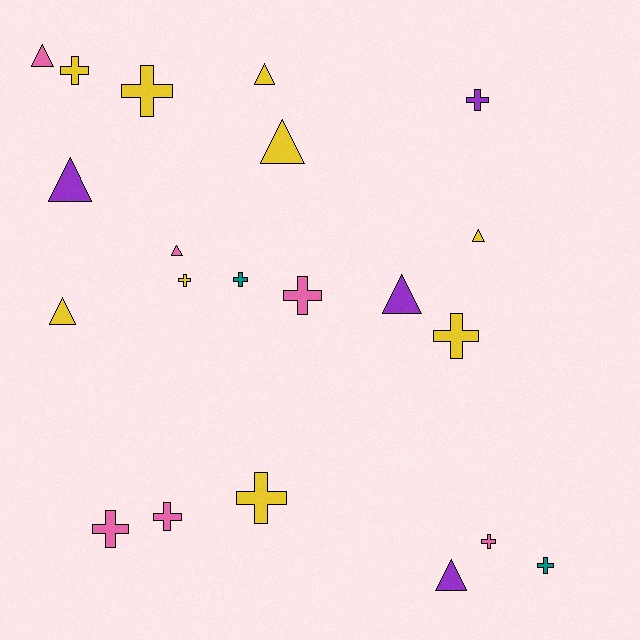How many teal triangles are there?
There are no teal triangles.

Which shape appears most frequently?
Cross, with 12 objects.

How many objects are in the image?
There are 21 objects.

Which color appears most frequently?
Yellow, with 9 objects.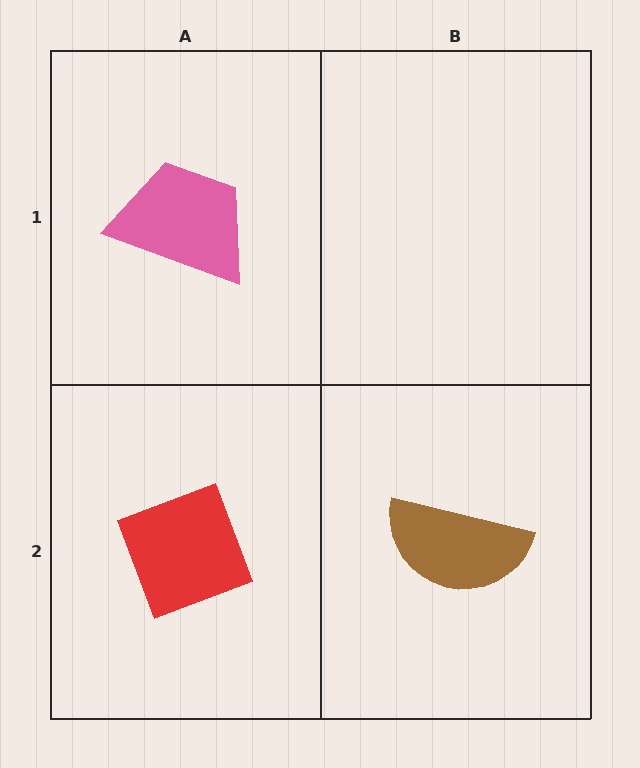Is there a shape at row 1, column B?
No, that cell is empty.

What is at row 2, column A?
A red diamond.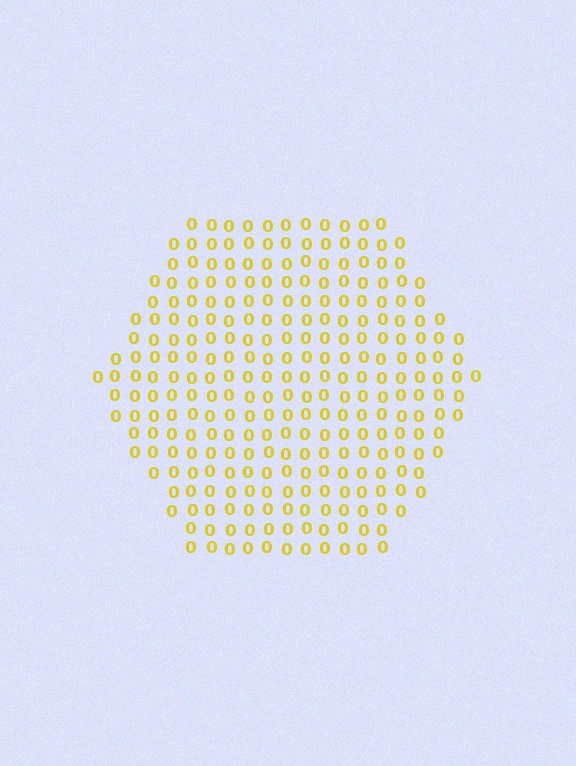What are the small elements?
The small elements are digit 0's.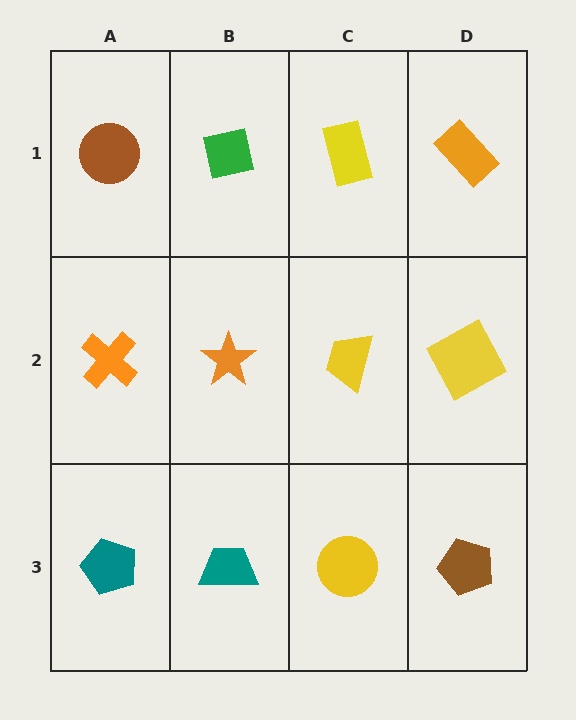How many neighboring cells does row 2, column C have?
4.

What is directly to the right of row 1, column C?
An orange rectangle.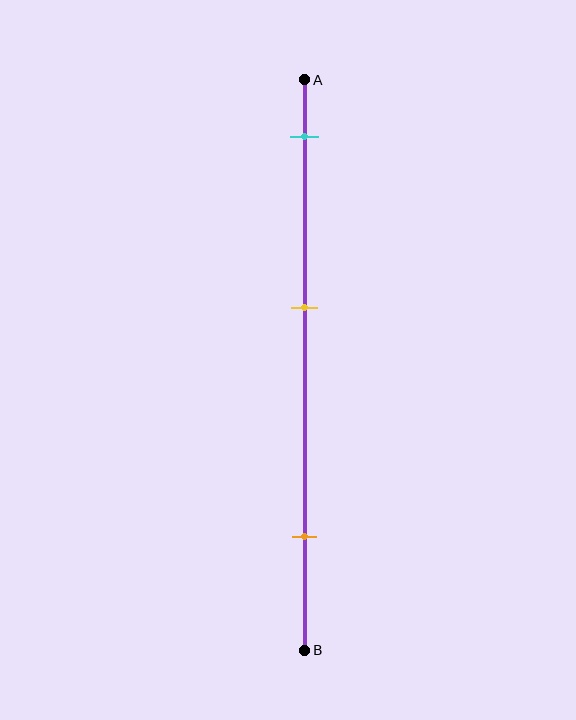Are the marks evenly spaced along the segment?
Yes, the marks are approximately evenly spaced.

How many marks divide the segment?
There are 3 marks dividing the segment.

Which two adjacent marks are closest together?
The cyan and yellow marks are the closest adjacent pair.